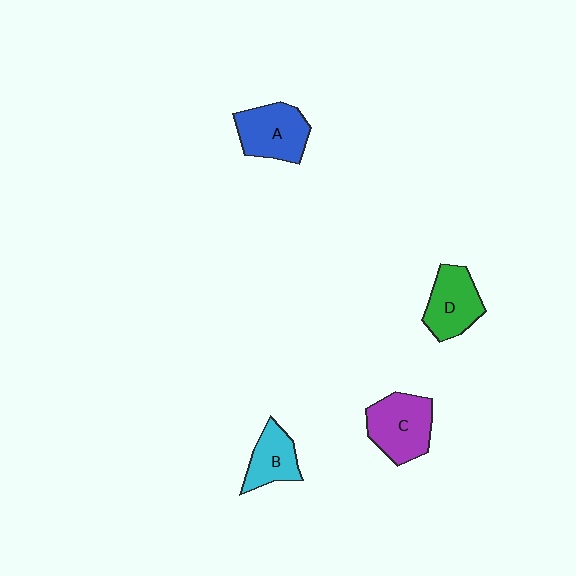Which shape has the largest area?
Shape C (purple).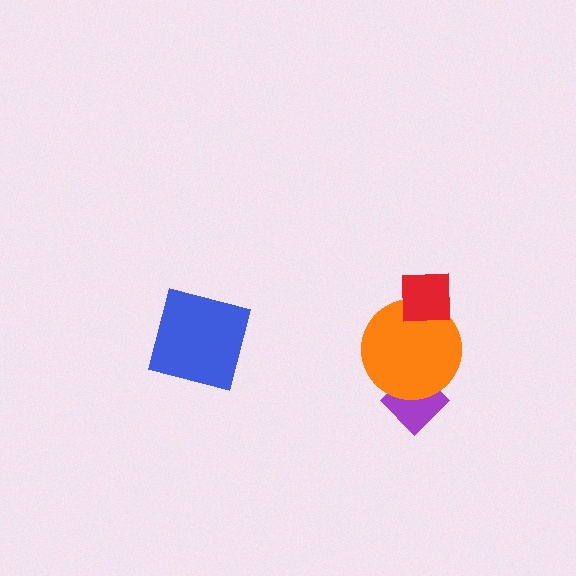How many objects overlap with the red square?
1 object overlaps with the red square.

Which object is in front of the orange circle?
The red square is in front of the orange circle.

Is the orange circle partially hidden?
Yes, it is partially covered by another shape.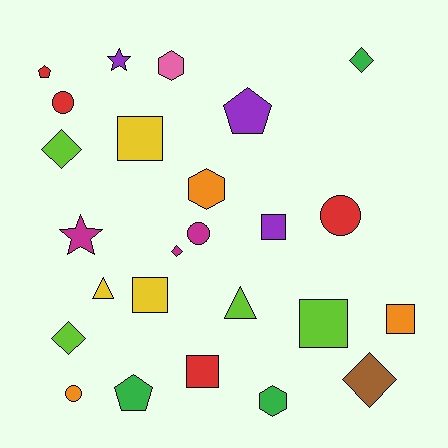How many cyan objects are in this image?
There are no cyan objects.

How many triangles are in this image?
There are 2 triangles.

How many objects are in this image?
There are 25 objects.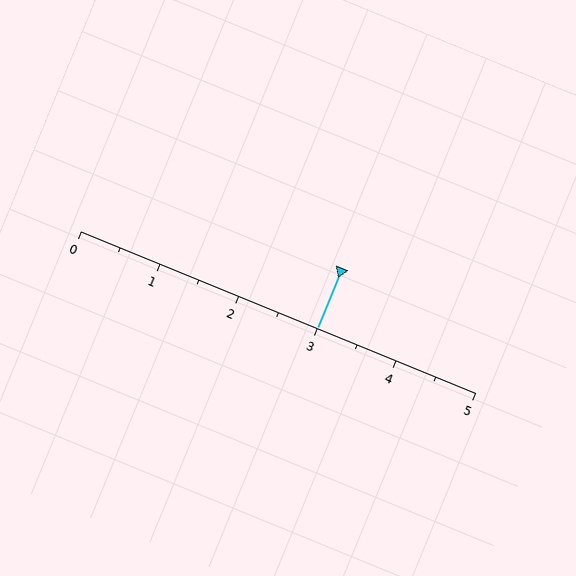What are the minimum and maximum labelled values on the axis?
The axis runs from 0 to 5.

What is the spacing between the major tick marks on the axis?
The major ticks are spaced 1 apart.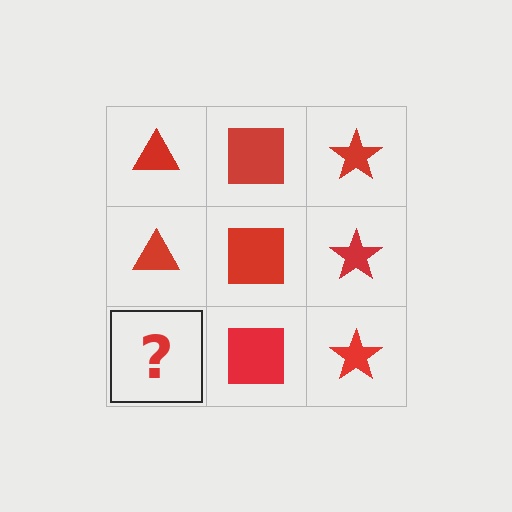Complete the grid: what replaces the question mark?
The question mark should be replaced with a red triangle.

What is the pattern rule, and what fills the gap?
The rule is that each column has a consistent shape. The gap should be filled with a red triangle.